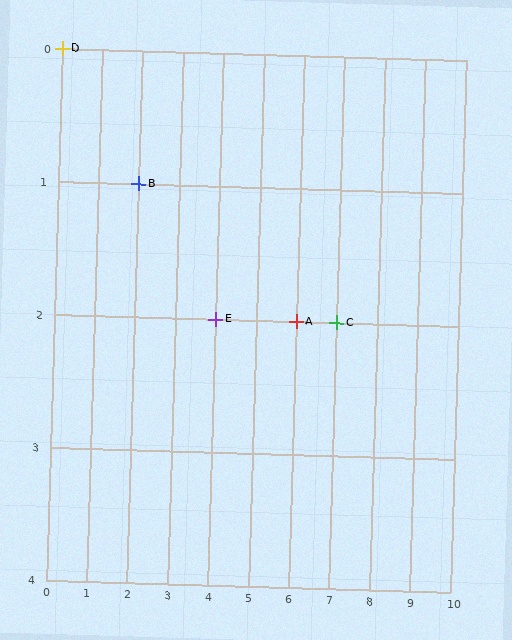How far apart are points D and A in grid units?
Points D and A are 6 columns and 2 rows apart (about 6.3 grid units diagonally).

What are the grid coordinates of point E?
Point E is at grid coordinates (4, 2).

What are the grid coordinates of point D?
Point D is at grid coordinates (0, 0).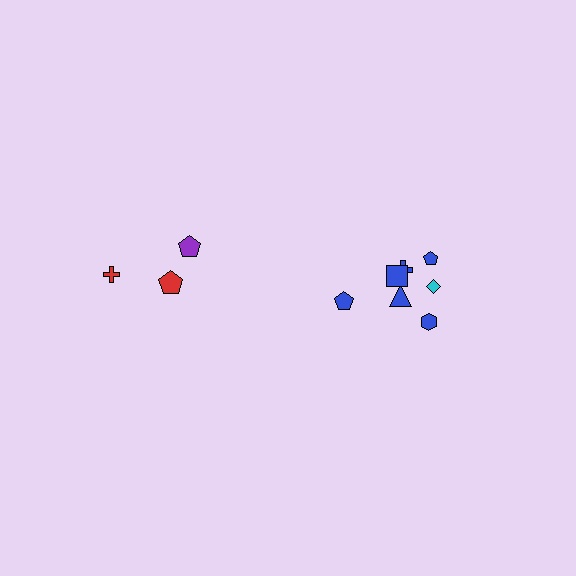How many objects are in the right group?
There are 7 objects.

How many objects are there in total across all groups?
There are 10 objects.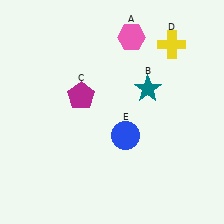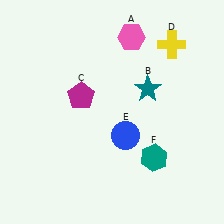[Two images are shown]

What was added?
A teal hexagon (F) was added in Image 2.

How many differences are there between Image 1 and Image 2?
There is 1 difference between the two images.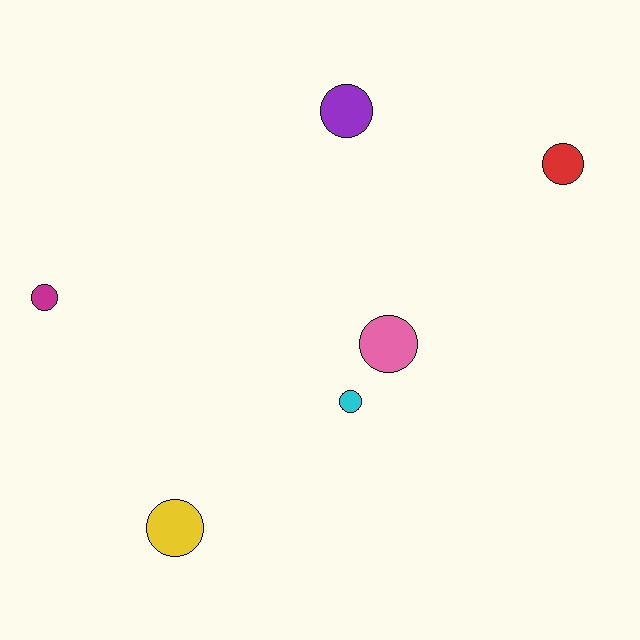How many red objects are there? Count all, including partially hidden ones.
There is 1 red object.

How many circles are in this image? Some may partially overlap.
There are 6 circles.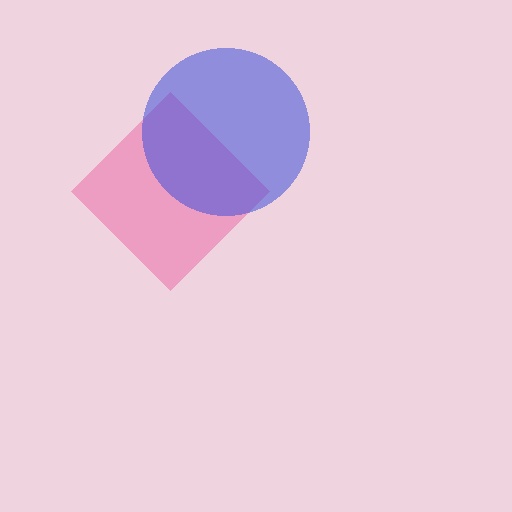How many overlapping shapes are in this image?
There are 2 overlapping shapes in the image.